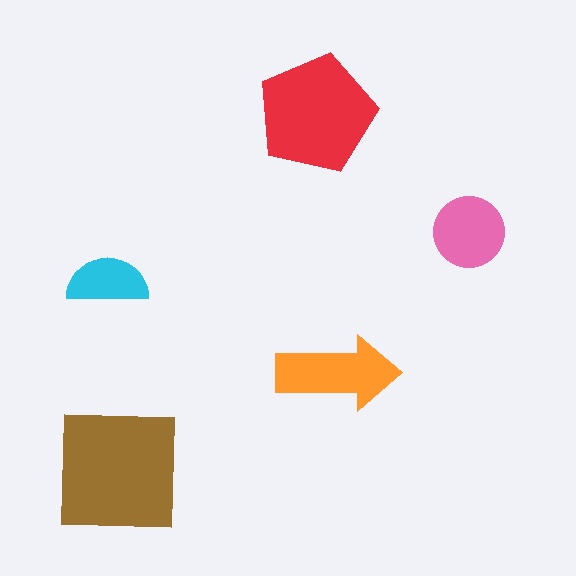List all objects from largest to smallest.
The brown square, the red pentagon, the orange arrow, the pink circle, the cyan semicircle.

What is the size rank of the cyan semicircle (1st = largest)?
5th.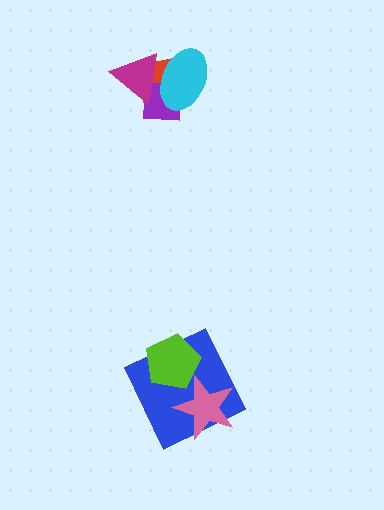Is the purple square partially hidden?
Yes, it is partially covered by another shape.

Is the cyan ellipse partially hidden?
Yes, it is partially covered by another shape.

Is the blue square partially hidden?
Yes, it is partially covered by another shape.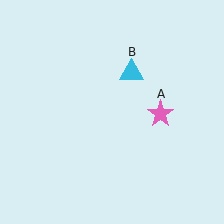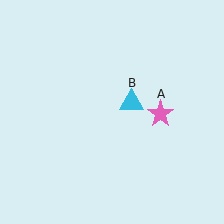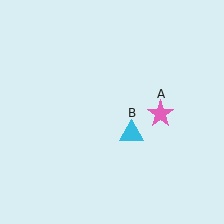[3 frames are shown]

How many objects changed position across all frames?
1 object changed position: cyan triangle (object B).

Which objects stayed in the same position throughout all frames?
Pink star (object A) remained stationary.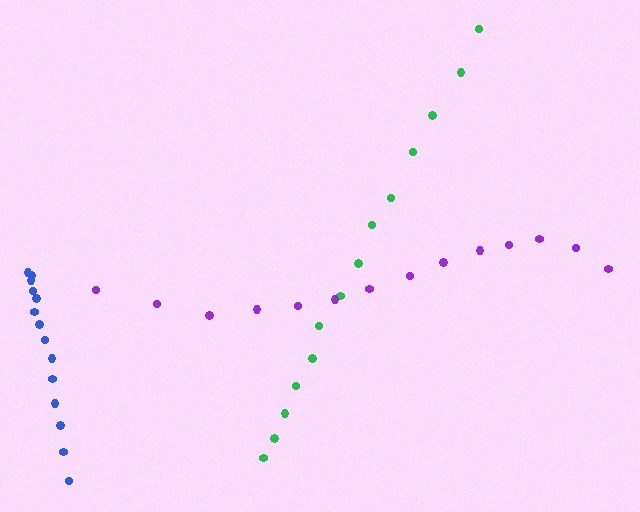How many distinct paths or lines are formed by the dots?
There are 3 distinct paths.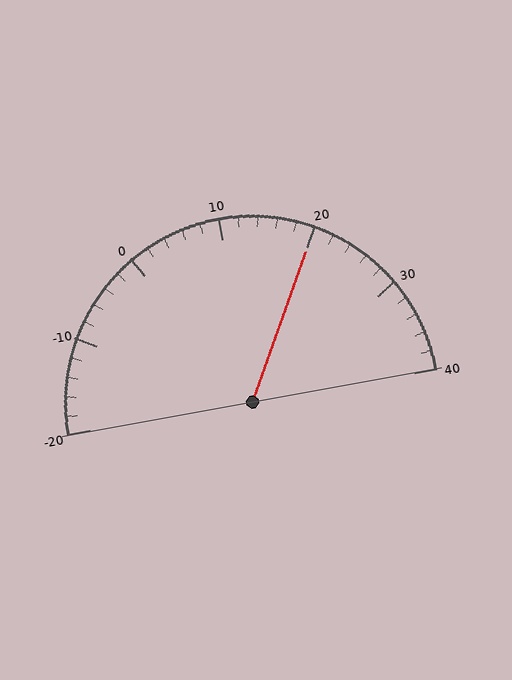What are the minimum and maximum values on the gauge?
The gauge ranges from -20 to 40.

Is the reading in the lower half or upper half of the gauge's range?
The reading is in the upper half of the range (-20 to 40).